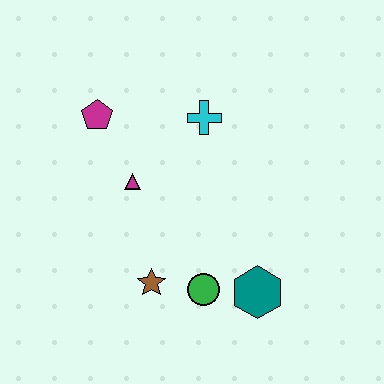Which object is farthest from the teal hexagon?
The magenta pentagon is farthest from the teal hexagon.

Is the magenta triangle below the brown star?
No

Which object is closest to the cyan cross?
The magenta triangle is closest to the cyan cross.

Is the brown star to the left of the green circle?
Yes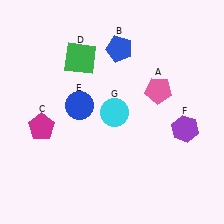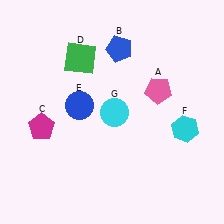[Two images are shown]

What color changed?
The hexagon (F) changed from purple in Image 1 to cyan in Image 2.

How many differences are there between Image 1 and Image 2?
There is 1 difference between the two images.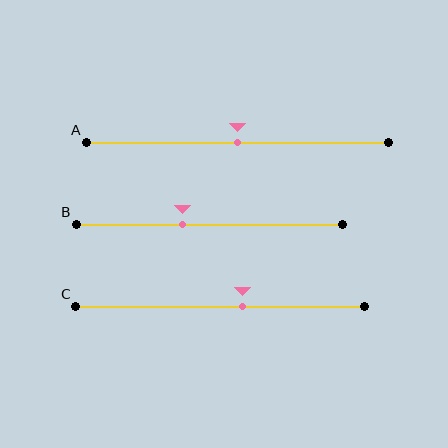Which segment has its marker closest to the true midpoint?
Segment A has its marker closest to the true midpoint.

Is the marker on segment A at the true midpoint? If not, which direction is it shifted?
Yes, the marker on segment A is at the true midpoint.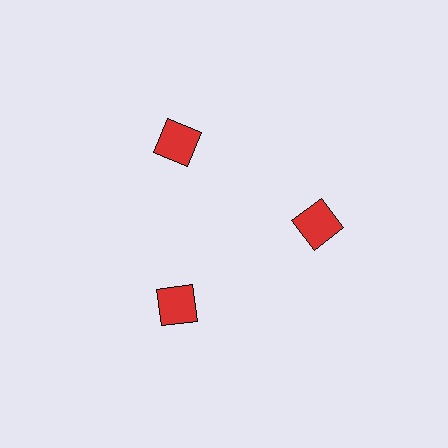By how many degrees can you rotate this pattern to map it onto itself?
The pattern maps onto itself every 120 degrees of rotation.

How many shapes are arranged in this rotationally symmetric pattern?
There are 3 shapes, arranged in 3 groups of 1.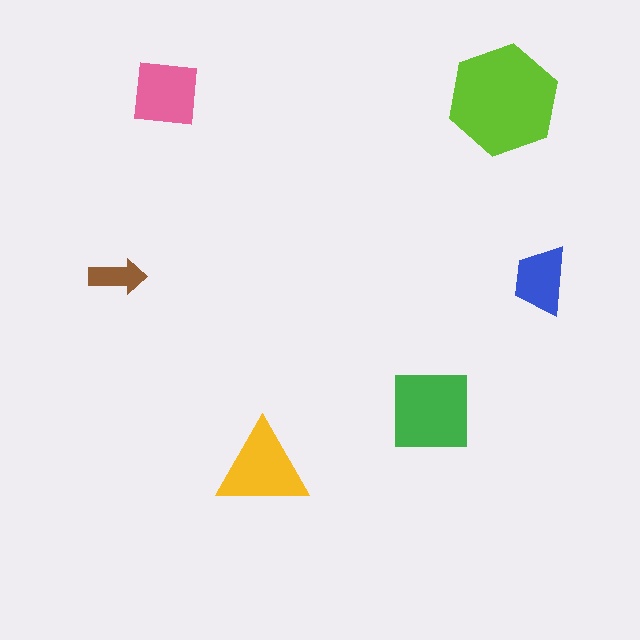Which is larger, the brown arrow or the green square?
The green square.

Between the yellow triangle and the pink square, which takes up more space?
The yellow triangle.